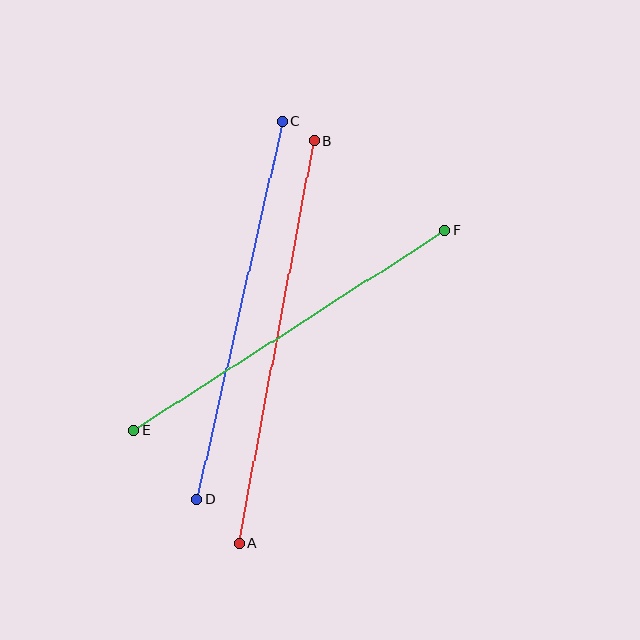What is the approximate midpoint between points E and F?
The midpoint is at approximately (289, 330) pixels.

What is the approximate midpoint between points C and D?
The midpoint is at approximately (240, 310) pixels.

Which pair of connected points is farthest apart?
Points A and B are farthest apart.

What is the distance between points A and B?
The distance is approximately 410 pixels.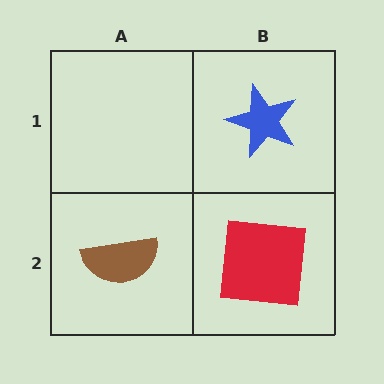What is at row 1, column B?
A blue star.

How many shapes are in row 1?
1 shape.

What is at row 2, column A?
A brown semicircle.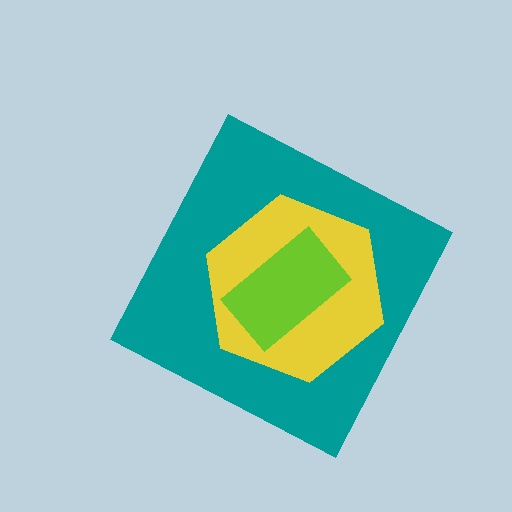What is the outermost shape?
The teal diamond.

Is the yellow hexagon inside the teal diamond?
Yes.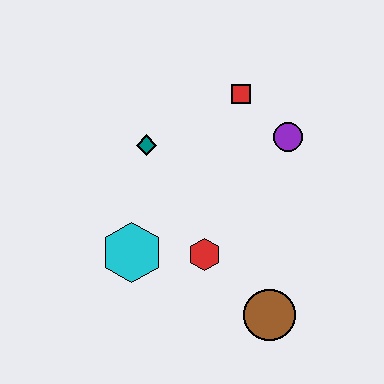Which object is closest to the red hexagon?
The cyan hexagon is closest to the red hexagon.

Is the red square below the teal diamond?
No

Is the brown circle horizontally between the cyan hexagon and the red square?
No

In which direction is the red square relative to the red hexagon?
The red square is above the red hexagon.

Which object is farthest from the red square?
The brown circle is farthest from the red square.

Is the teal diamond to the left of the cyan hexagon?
No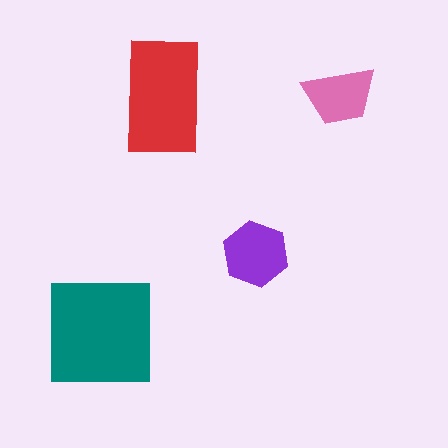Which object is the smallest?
The pink trapezoid.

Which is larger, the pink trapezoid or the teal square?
The teal square.